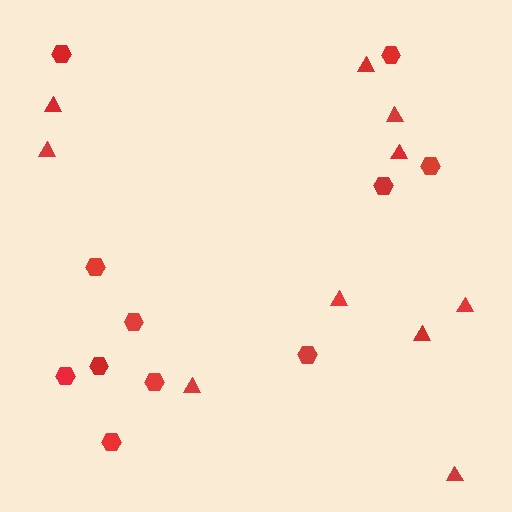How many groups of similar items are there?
There are 2 groups: one group of triangles (10) and one group of hexagons (11).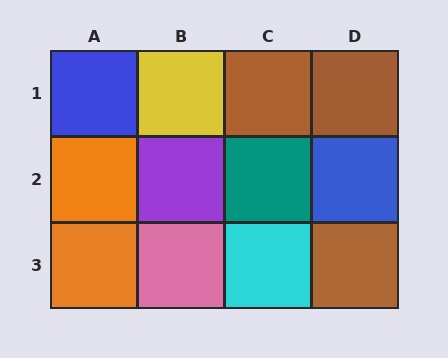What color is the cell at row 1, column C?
Brown.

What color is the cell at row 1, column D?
Brown.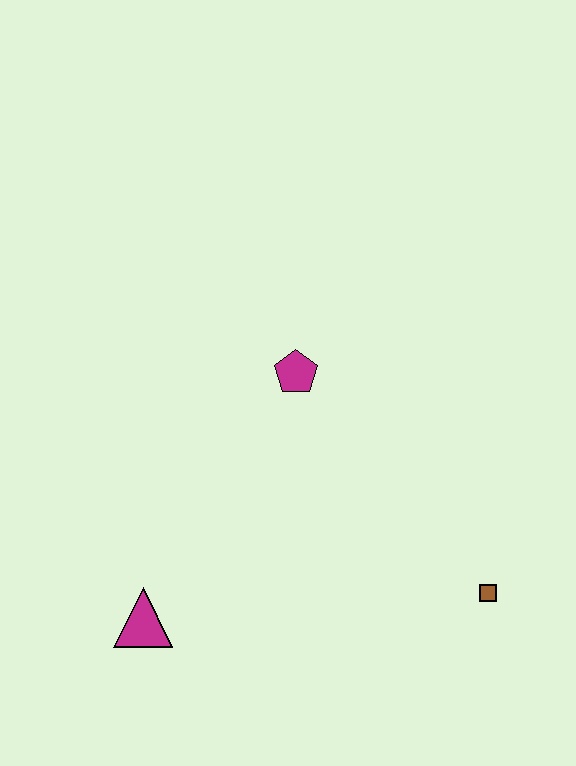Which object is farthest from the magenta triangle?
The brown square is farthest from the magenta triangle.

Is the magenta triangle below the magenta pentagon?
Yes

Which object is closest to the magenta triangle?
The magenta pentagon is closest to the magenta triangle.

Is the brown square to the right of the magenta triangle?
Yes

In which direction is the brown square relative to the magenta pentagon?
The brown square is below the magenta pentagon.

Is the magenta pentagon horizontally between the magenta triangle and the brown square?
Yes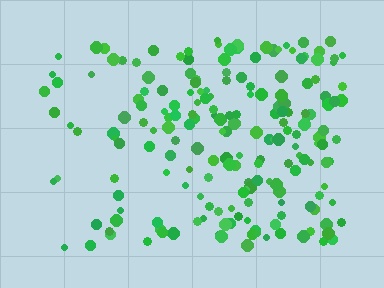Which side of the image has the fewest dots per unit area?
The left.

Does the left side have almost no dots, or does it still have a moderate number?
Still a moderate number, just noticeably fewer than the right.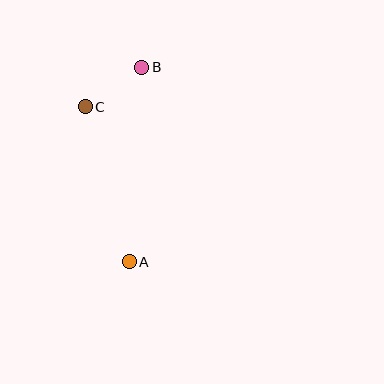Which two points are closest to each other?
Points B and C are closest to each other.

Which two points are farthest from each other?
Points A and B are farthest from each other.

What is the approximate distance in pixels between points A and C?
The distance between A and C is approximately 161 pixels.